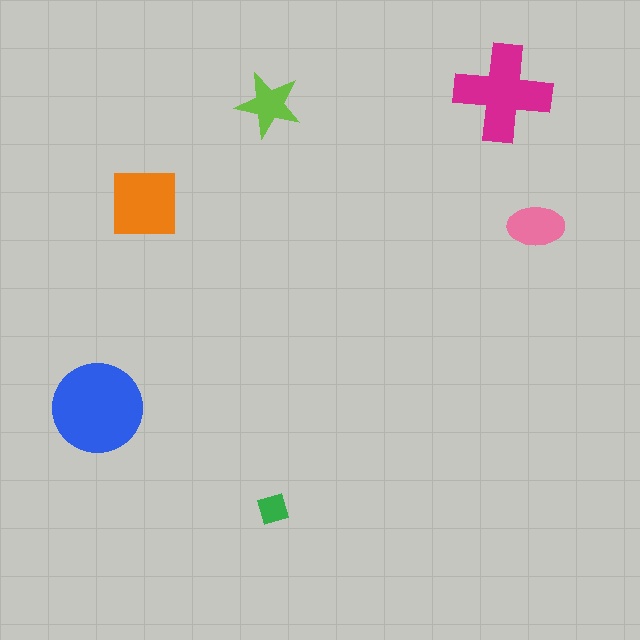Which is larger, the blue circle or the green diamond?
The blue circle.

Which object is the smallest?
The green diamond.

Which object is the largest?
The blue circle.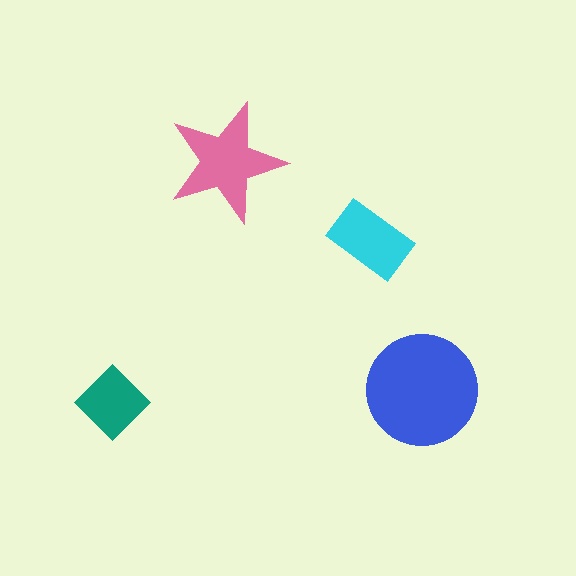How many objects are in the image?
There are 4 objects in the image.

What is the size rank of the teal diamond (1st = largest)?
4th.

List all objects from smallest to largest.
The teal diamond, the cyan rectangle, the pink star, the blue circle.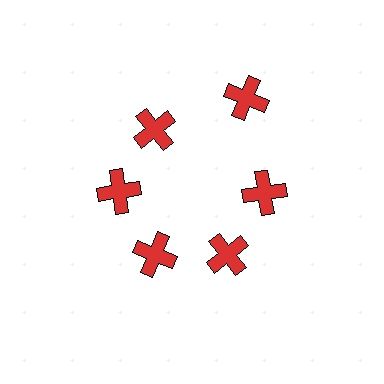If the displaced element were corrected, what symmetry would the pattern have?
It would have 6-fold rotational symmetry — the pattern would map onto itself every 60 degrees.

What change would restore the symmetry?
The symmetry would be restored by moving it inward, back onto the ring so that all 6 crosses sit at equal angles and equal distance from the center.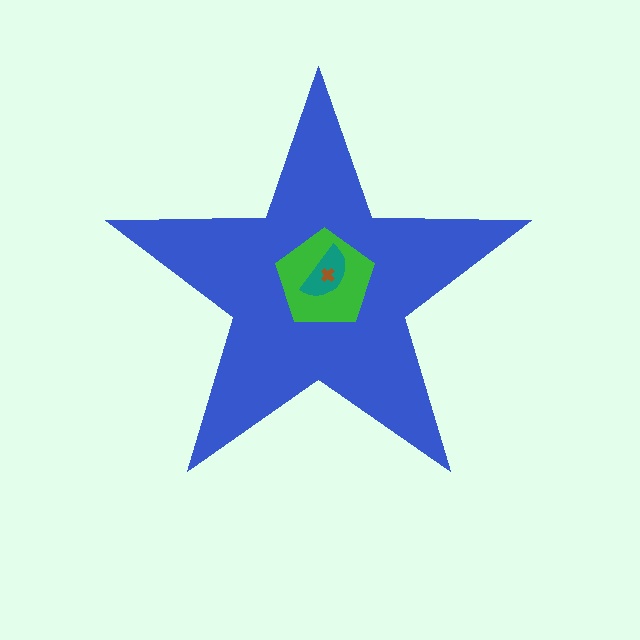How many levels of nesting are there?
4.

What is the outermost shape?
The blue star.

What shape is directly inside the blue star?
The green pentagon.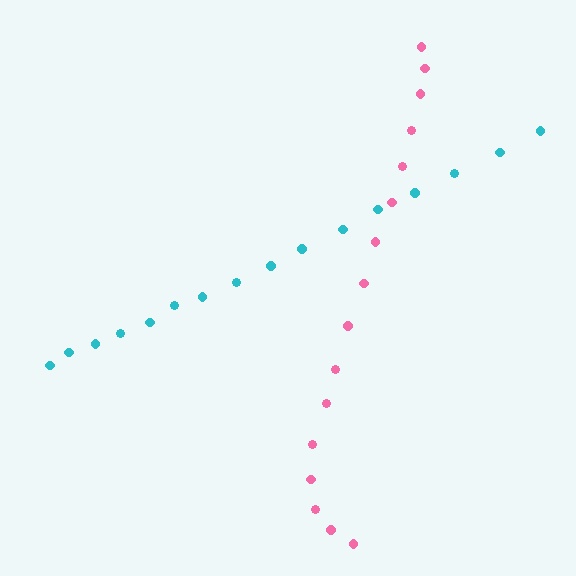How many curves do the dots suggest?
There are 2 distinct paths.